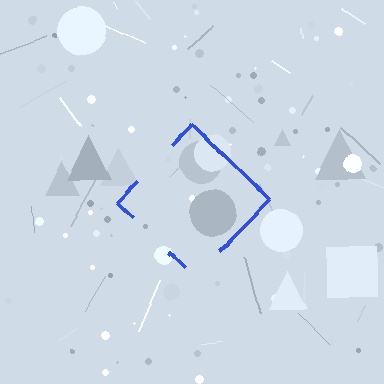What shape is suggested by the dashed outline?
The dashed outline suggests a diamond.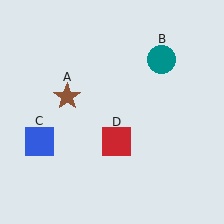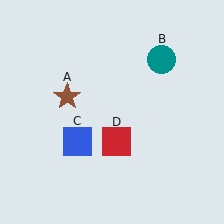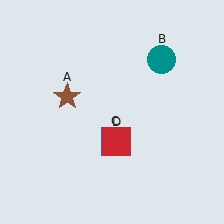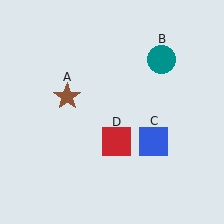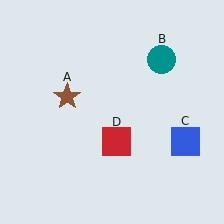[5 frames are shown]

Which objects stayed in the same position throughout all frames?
Brown star (object A) and teal circle (object B) and red square (object D) remained stationary.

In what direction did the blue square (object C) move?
The blue square (object C) moved right.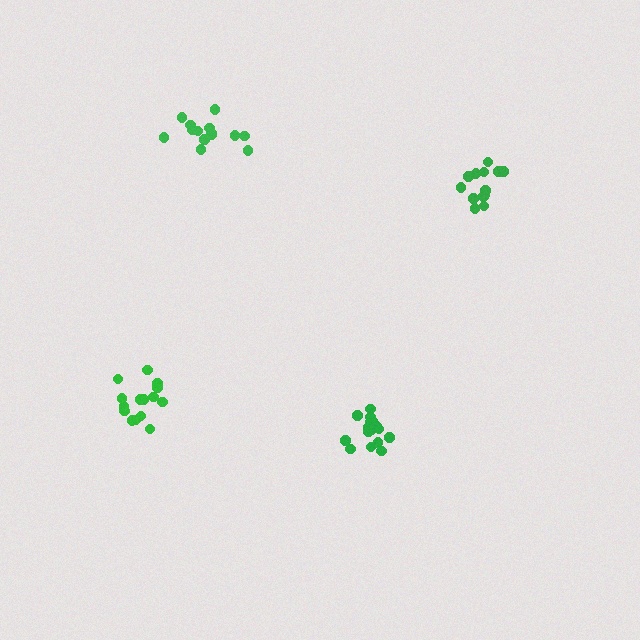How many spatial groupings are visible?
There are 4 spatial groupings.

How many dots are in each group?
Group 1: 13 dots, Group 2: 18 dots, Group 3: 14 dots, Group 4: 16 dots (61 total).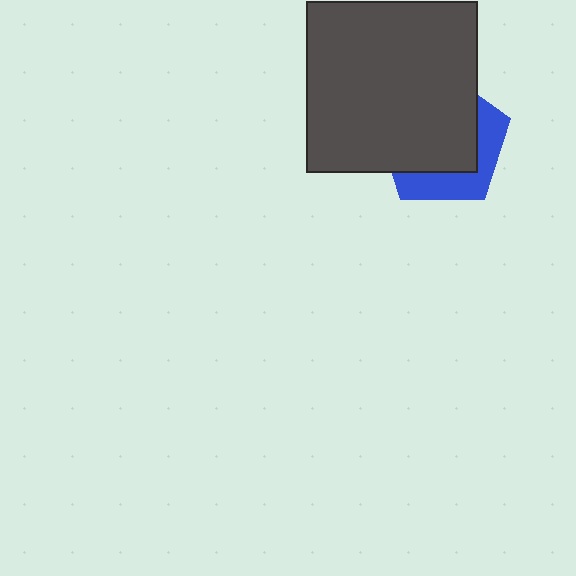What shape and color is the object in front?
The object in front is a dark gray square.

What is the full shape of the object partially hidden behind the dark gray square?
The partially hidden object is a blue pentagon.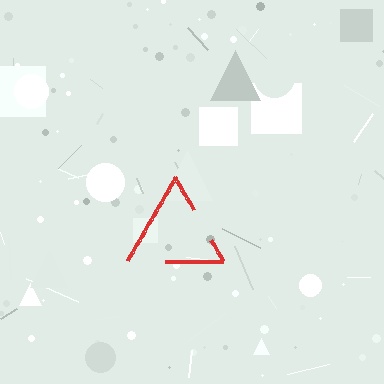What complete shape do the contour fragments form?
The contour fragments form a triangle.